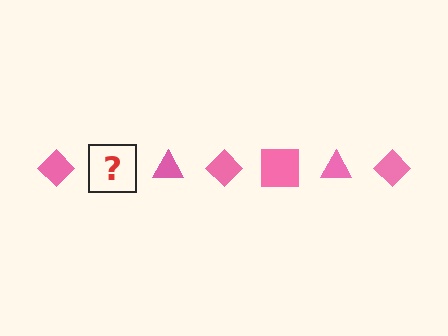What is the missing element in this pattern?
The missing element is a pink square.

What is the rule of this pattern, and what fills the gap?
The rule is that the pattern cycles through diamond, square, triangle shapes in pink. The gap should be filled with a pink square.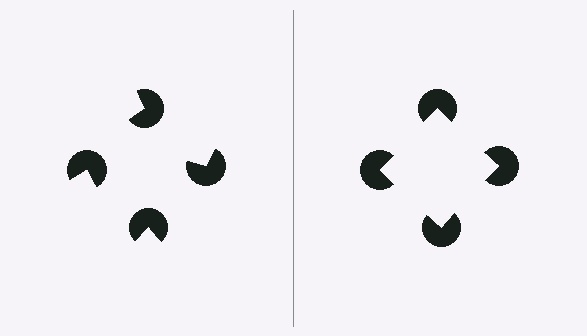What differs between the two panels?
The pac-man discs are positioned identically on both sides; only the wedge orientations differ. On the right they align to a square; on the left they are misaligned.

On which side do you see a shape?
An illusory square appears on the right side. On the left side the wedge cuts are rotated, so no coherent shape forms.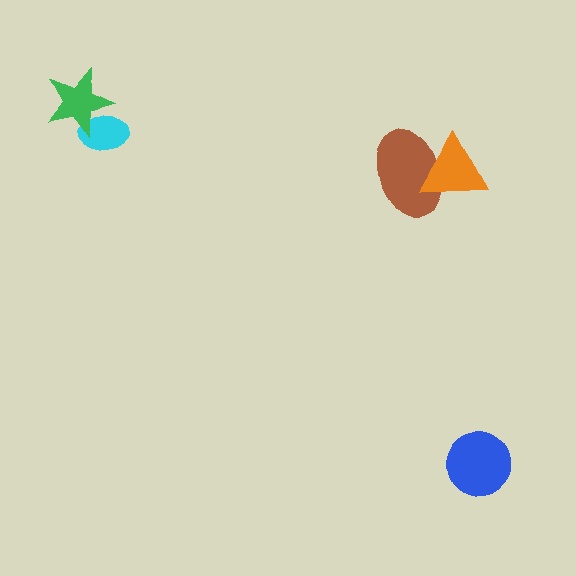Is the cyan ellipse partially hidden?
Yes, it is partially covered by another shape.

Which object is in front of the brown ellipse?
The orange triangle is in front of the brown ellipse.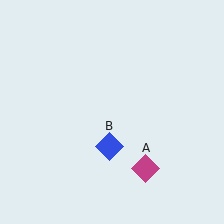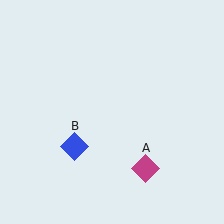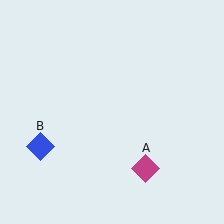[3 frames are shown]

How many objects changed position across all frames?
1 object changed position: blue diamond (object B).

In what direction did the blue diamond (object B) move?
The blue diamond (object B) moved left.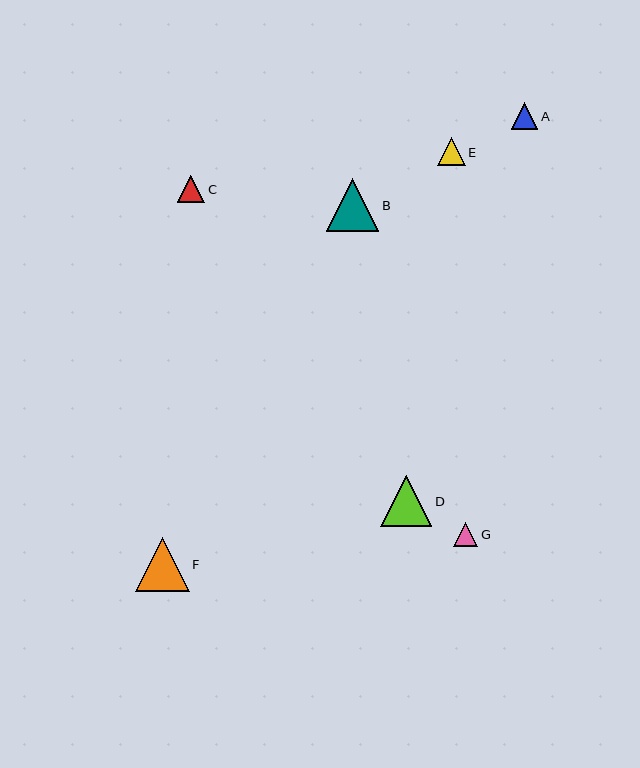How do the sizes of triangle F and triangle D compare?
Triangle F and triangle D are approximately the same size.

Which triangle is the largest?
Triangle F is the largest with a size of approximately 54 pixels.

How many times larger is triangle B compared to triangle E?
Triangle B is approximately 1.9 times the size of triangle E.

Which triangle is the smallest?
Triangle G is the smallest with a size of approximately 24 pixels.